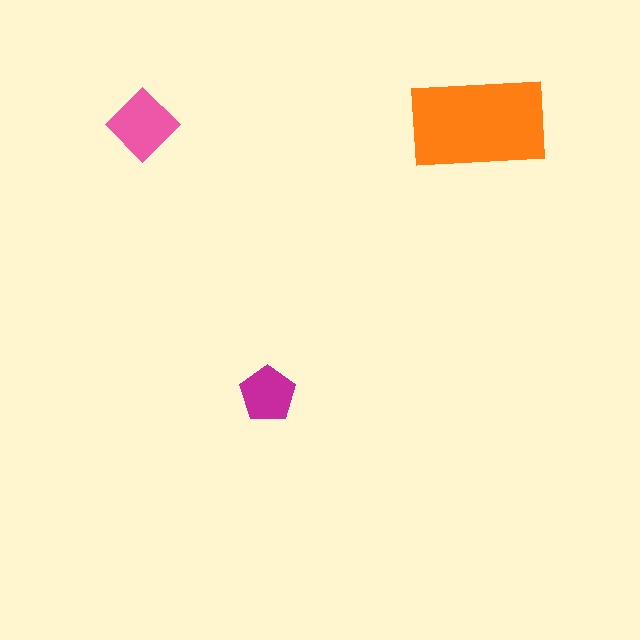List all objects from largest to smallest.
The orange rectangle, the pink diamond, the magenta pentagon.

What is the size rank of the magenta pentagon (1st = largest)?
3rd.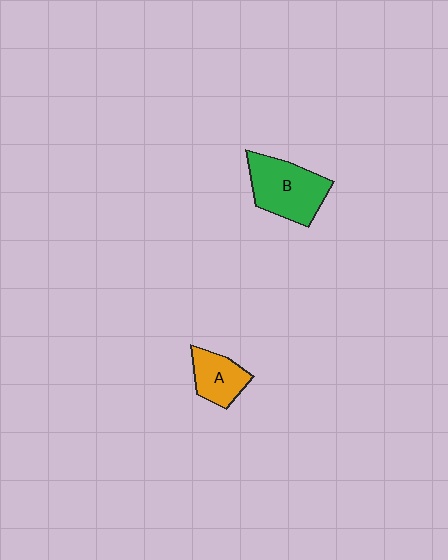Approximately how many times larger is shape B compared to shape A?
Approximately 1.7 times.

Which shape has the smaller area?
Shape A (orange).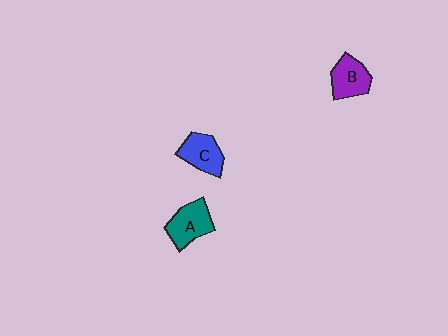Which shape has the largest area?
Shape A (teal).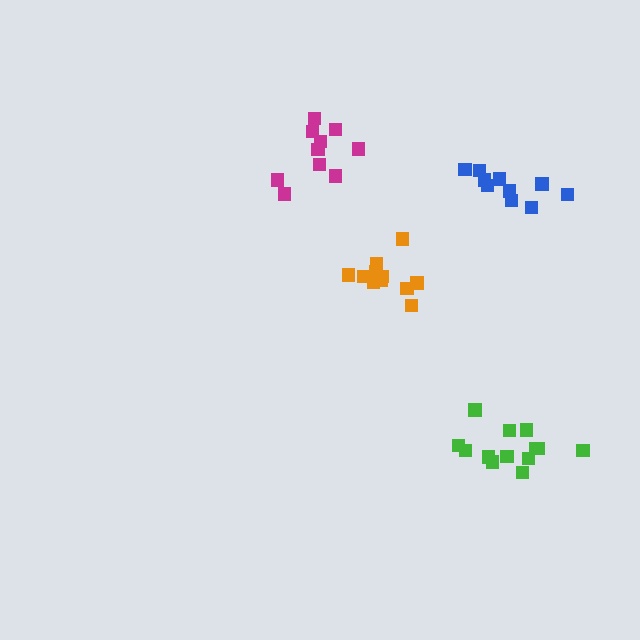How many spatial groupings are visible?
There are 4 spatial groupings.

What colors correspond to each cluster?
The clusters are colored: orange, blue, magenta, green.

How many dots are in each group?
Group 1: 11 dots, Group 2: 10 dots, Group 3: 10 dots, Group 4: 13 dots (44 total).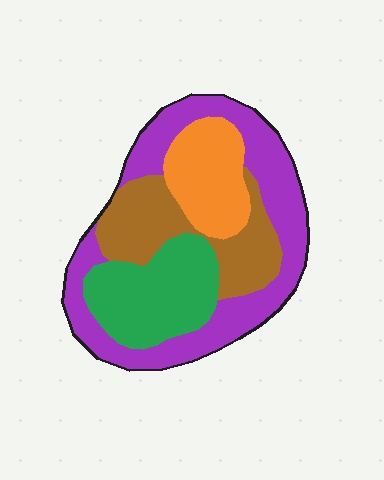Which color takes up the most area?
Purple, at roughly 40%.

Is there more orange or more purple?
Purple.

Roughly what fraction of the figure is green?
Green covers about 25% of the figure.